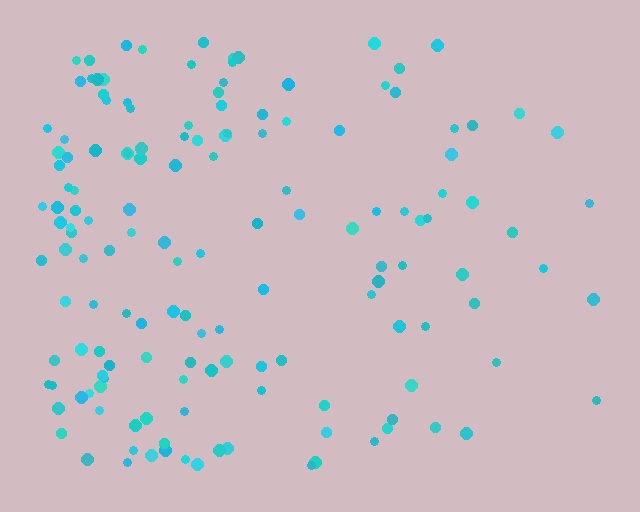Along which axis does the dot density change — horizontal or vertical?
Horizontal.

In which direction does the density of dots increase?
From right to left, with the left side densest.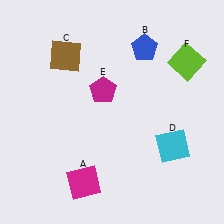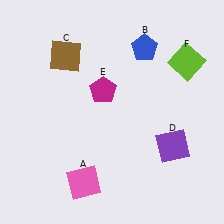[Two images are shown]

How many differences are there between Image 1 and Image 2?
There are 2 differences between the two images.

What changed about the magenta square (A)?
In Image 1, A is magenta. In Image 2, it changed to pink.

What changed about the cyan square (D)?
In Image 1, D is cyan. In Image 2, it changed to purple.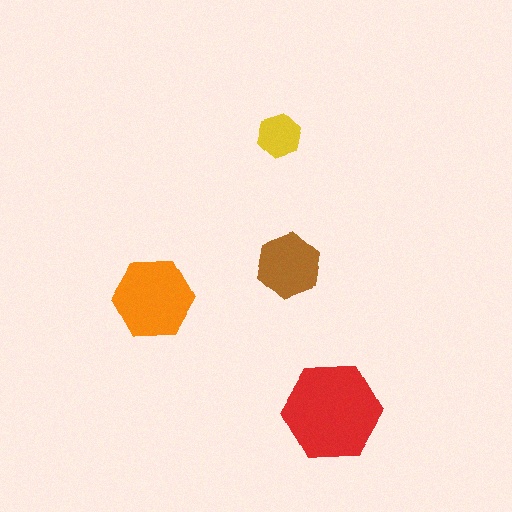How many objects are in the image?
There are 4 objects in the image.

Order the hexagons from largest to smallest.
the red one, the orange one, the brown one, the yellow one.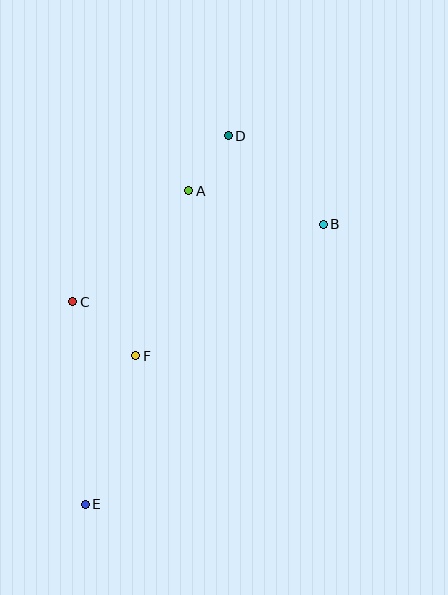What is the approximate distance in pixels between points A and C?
The distance between A and C is approximately 161 pixels.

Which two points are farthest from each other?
Points D and E are farthest from each other.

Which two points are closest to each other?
Points A and D are closest to each other.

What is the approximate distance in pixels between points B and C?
The distance between B and C is approximately 262 pixels.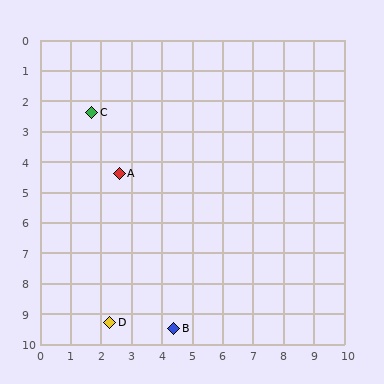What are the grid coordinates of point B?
Point B is at approximately (4.4, 9.5).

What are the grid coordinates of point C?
Point C is at approximately (1.7, 2.4).